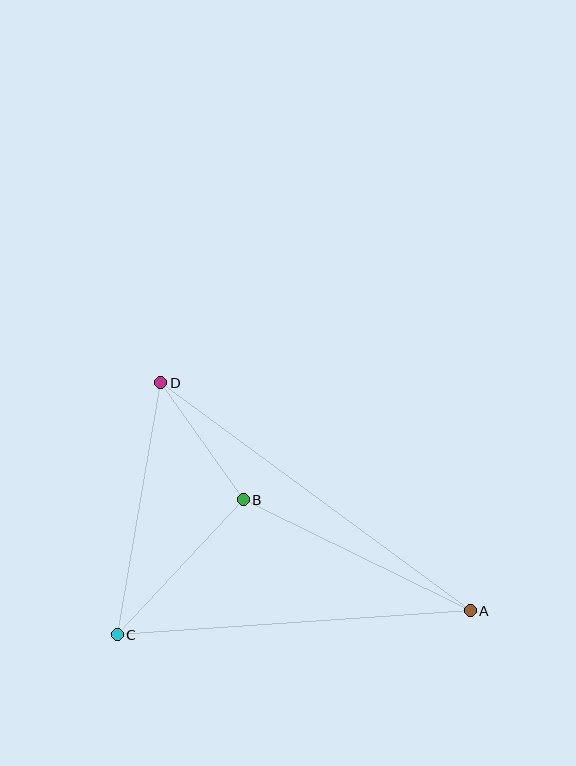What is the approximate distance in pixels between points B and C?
The distance between B and C is approximately 185 pixels.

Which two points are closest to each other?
Points B and D are closest to each other.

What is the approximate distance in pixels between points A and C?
The distance between A and C is approximately 354 pixels.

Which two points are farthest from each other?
Points A and D are farthest from each other.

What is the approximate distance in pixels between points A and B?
The distance between A and B is approximately 253 pixels.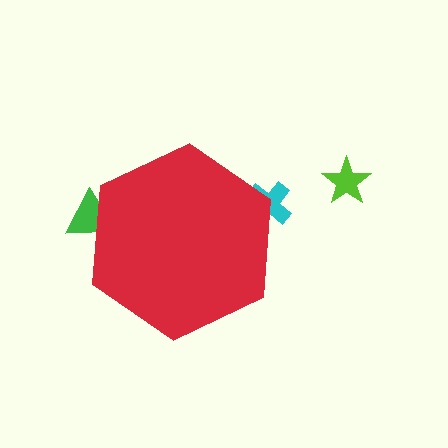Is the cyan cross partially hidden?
Yes, the cyan cross is partially hidden behind the red hexagon.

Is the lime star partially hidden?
No, the lime star is fully visible.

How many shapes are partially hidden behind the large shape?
2 shapes are partially hidden.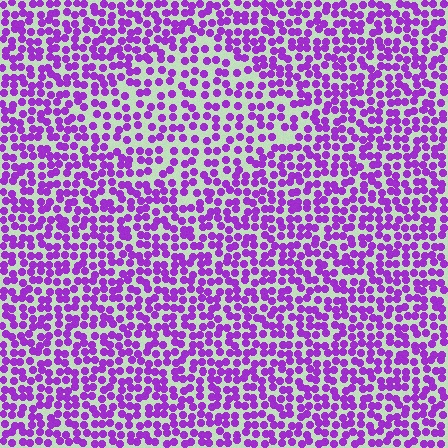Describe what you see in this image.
The image contains small purple elements arranged at two different densities. A diamond-shaped region is visible where the elements are less densely packed than the surrounding area.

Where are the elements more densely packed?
The elements are more densely packed outside the diamond boundary.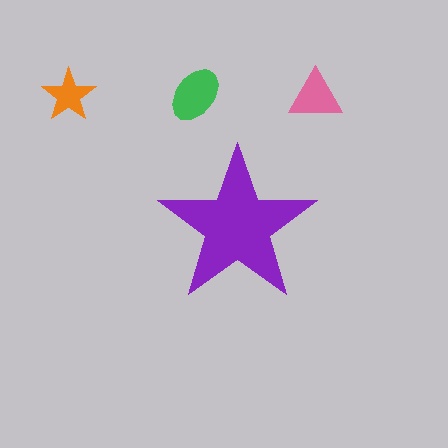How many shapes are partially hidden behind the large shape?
0 shapes are partially hidden.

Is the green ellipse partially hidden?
No, the green ellipse is fully visible.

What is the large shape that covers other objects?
A purple star.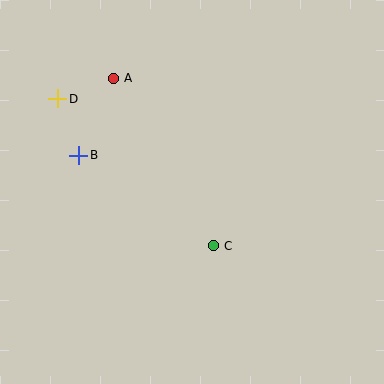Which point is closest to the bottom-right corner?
Point C is closest to the bottom-right corner.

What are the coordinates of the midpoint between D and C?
The midpoint between D and C is at (136, 172).